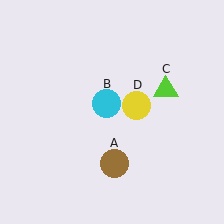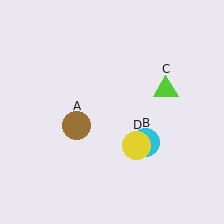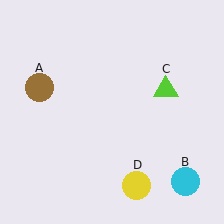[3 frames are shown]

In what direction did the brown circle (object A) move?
The brown circle (object A) moved up and to the left.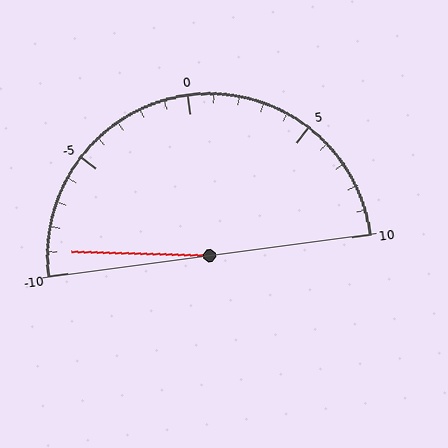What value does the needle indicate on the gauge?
The needle indicates approximately -9.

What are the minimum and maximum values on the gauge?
The gauge ranges from -10 to 10.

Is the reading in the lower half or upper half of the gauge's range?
The reading is in the lower half of the range (-10 to 10).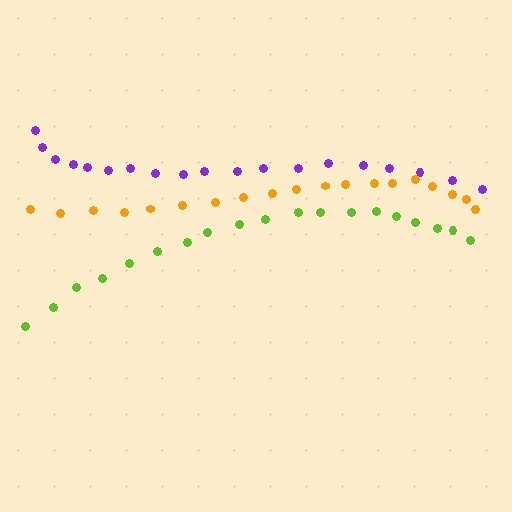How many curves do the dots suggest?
There are 3 distinct paths.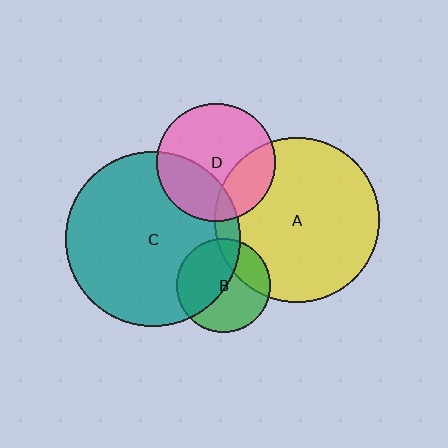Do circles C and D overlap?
Yes.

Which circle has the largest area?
Circle C (teal).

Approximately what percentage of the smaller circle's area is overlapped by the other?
Approximately 30%.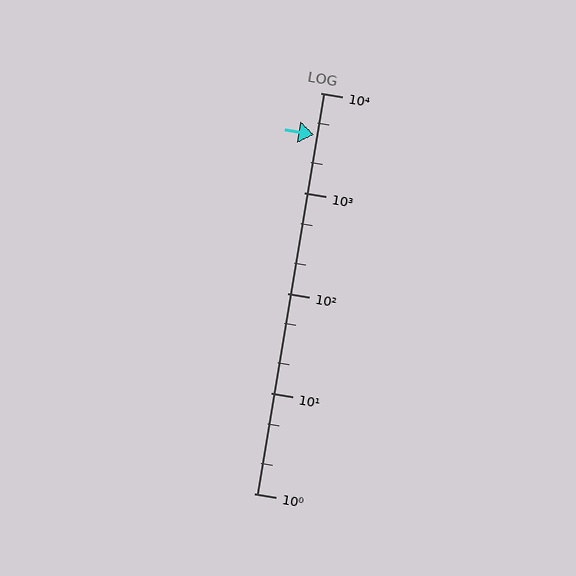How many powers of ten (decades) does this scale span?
The scale spans 4 decades, from 1 to 10000.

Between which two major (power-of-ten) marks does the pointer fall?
The pointer is between 1000 and 10000.